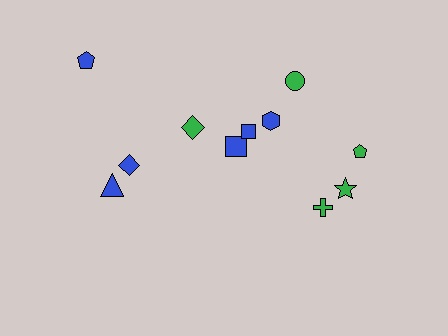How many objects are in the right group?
There are 7 objects.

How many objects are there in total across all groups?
There are 11 objects.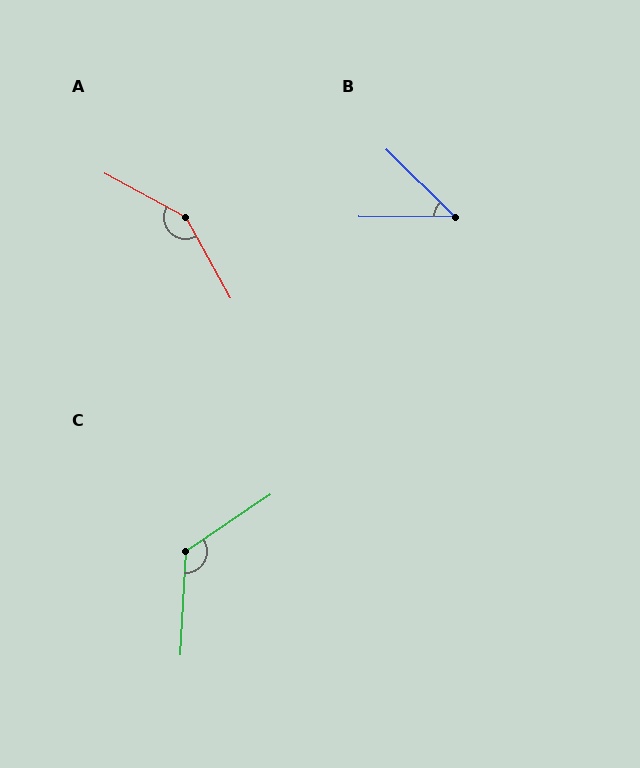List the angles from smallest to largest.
B (45°), C (127°), A (148°).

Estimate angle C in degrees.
Approximately 127 degrees.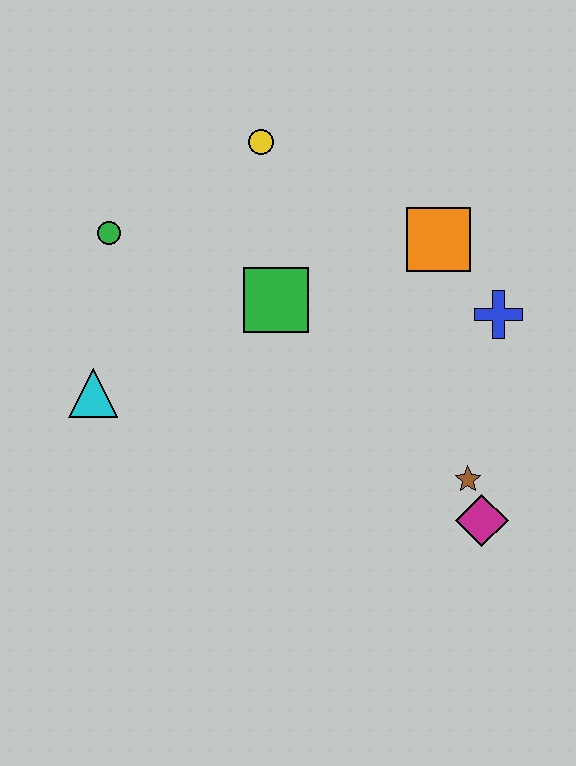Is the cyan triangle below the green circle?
Yes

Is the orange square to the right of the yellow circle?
Yes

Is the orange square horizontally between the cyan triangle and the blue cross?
Yes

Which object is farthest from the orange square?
The cyan triangle is farthest from the orange square.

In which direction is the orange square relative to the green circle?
The orange square is to the right of the green circle.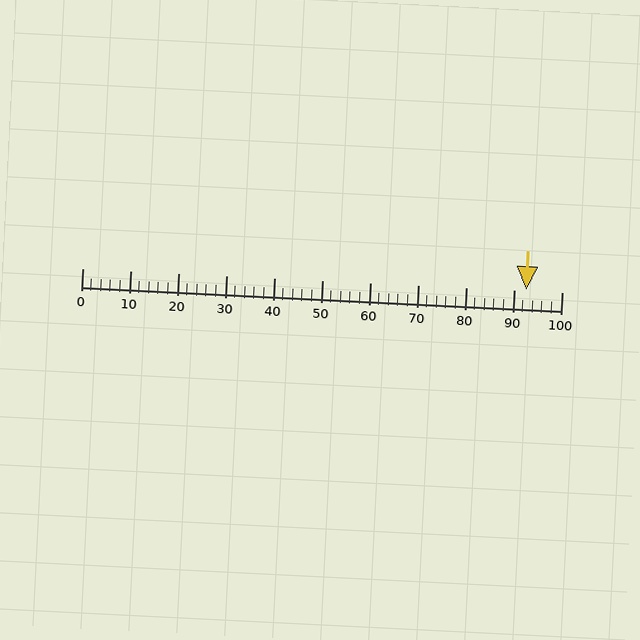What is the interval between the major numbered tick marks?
The major tick marks are spaced 10 units apart.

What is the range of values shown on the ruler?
The ruler shows values from 0 to 100.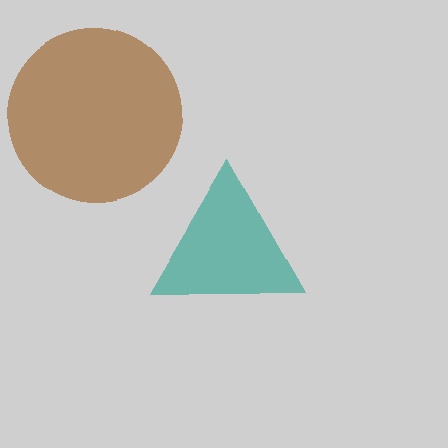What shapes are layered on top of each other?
The layered shapes are: a teal triangle, a brown circle.